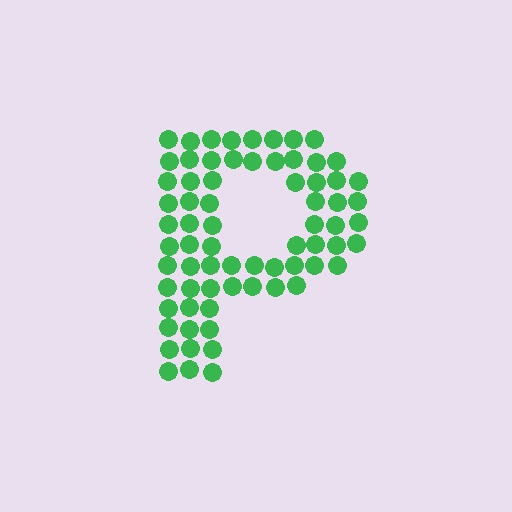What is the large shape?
The large shape is the letter P.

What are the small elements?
The small elements are circles.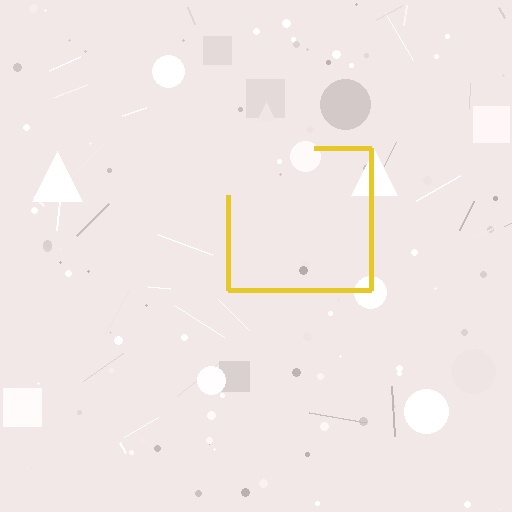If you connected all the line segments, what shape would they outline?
They would outline a square.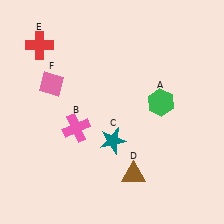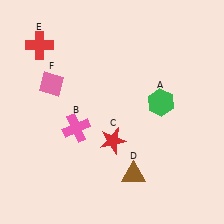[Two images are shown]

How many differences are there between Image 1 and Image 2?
There is 1 difference between the two images.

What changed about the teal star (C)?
In Image 1, C is teal. In Image 2, it changed to red.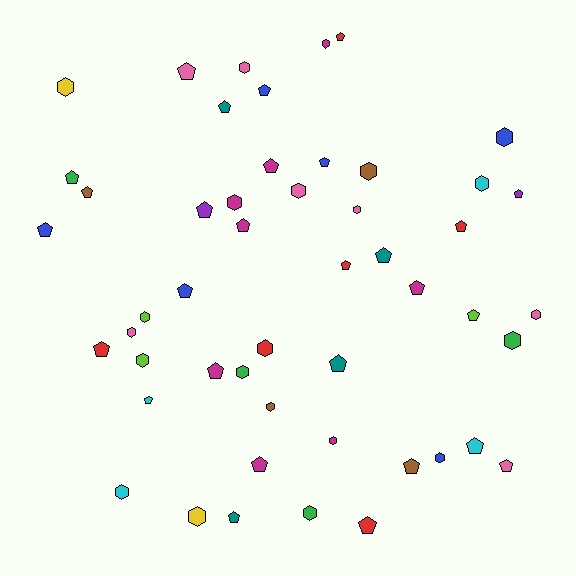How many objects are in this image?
There are 50 objects.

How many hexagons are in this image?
There are 22 hexagons.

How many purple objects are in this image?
There are 2 purple objects.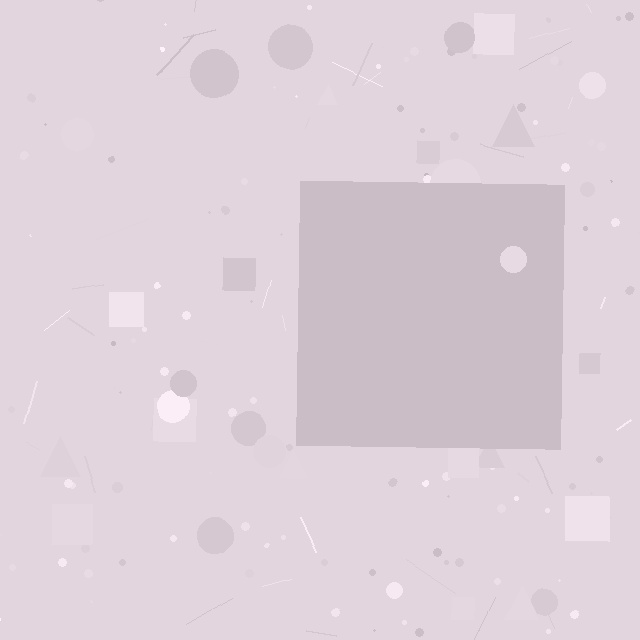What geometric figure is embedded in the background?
A square is embedded in the background.